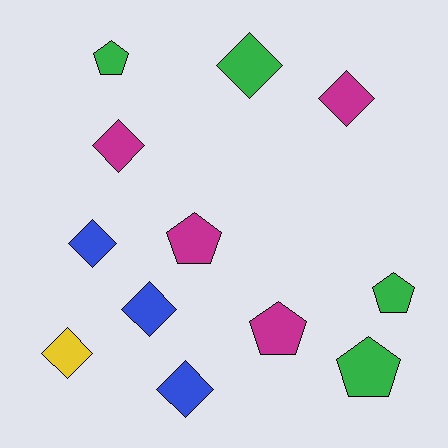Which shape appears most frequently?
Diamond, with 7 objects.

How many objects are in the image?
There are 12 objects.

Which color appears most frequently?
Magenta, with 4 objects.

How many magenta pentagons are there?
There are 2 magenta pentagons.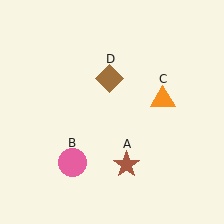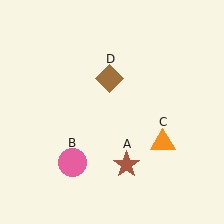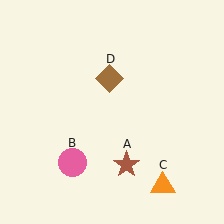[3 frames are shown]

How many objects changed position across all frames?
1 object changed position: orange triangle (object C).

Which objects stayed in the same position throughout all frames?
Brown star (object A) and pink circle (object B) and brown diamond (object D) remained stationary.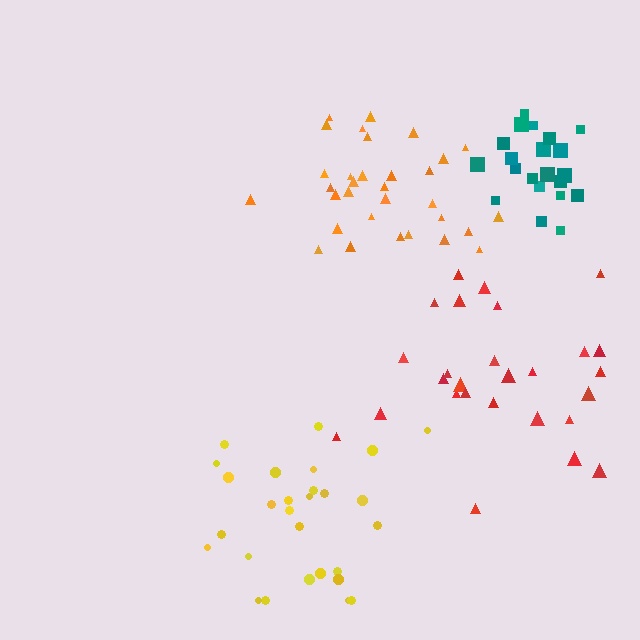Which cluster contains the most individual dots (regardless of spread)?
Orange (32).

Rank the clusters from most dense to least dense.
teal, orange, yellow, red.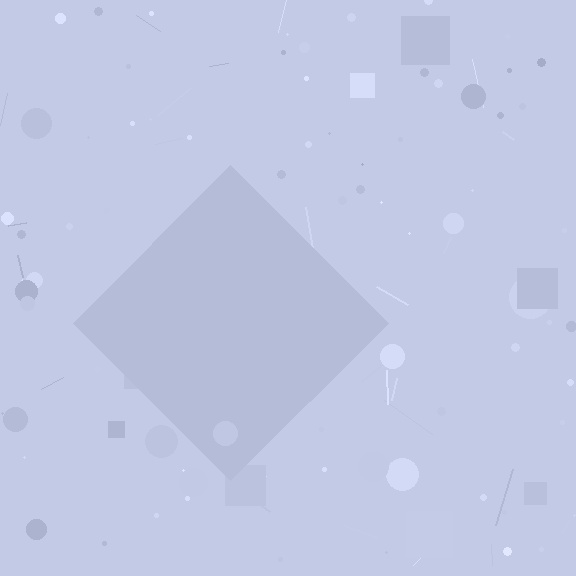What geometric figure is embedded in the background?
A diamond is embedded in the background.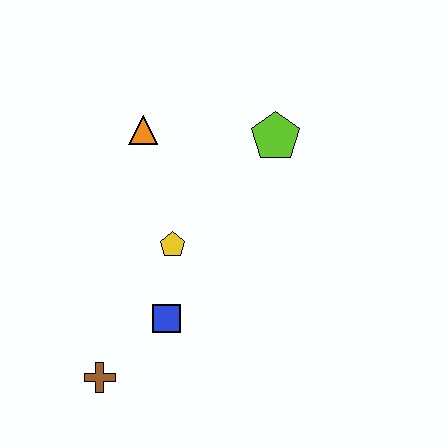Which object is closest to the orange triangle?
The yellow pentagon is closest to the orange triangle.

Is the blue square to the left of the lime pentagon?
Yes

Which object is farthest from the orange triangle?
The brown cross is farthest from the orange triangle.